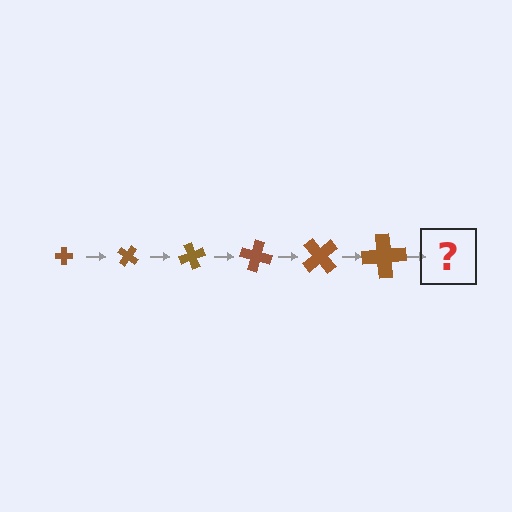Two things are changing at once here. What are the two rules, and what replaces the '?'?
The two rules are that the cross grows larger each step and it rotates 35 degrees each step. The '?' should be a cross, larger than the previous one and rotated 210 degrees from the start.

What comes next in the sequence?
The next element should be a cross, larger than the previous one and rotated 210 degrees from the start.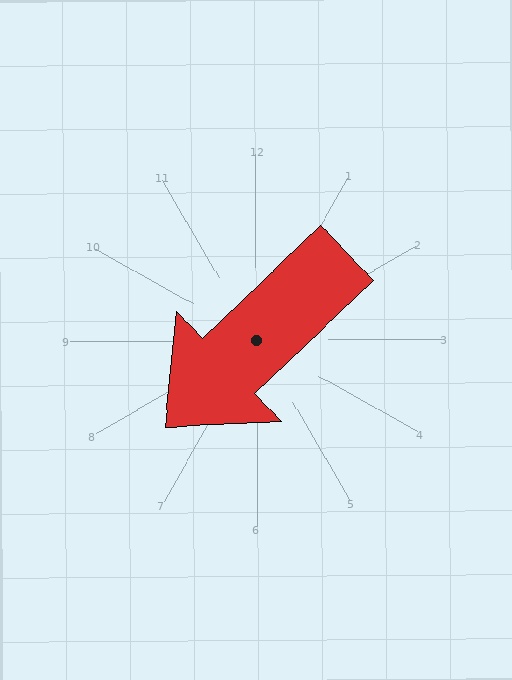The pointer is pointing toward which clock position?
Roughly 8 o'clock.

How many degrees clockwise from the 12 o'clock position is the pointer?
Approximately 227 degrees.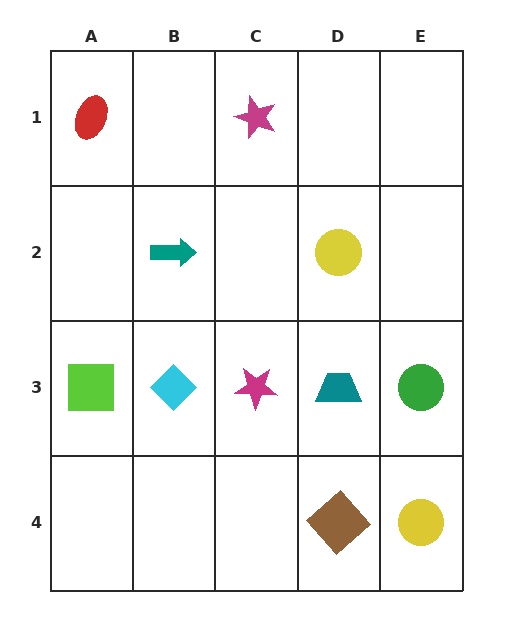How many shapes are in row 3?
5 shapes.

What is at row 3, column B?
A cyan diamond.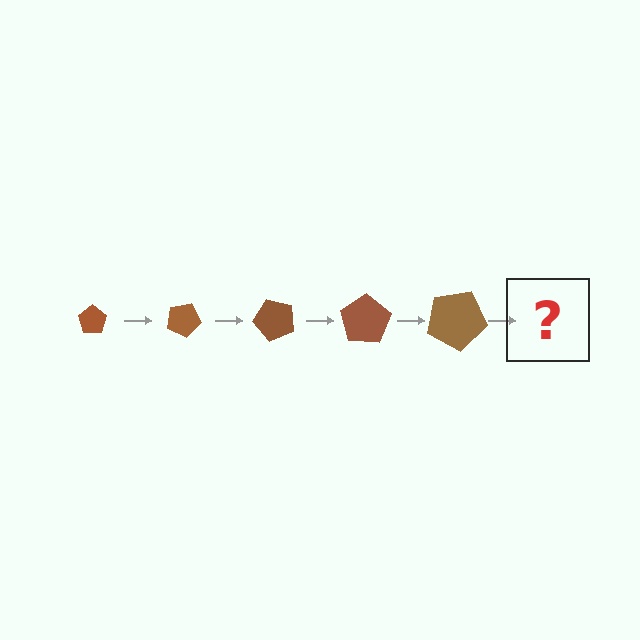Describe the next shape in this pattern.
It should be a pentagon, larger than the previous one and rotated 125 degrees from the start.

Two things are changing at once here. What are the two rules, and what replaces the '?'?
The two rules are that the pentagon grows larger each step and it rotates 25 degrees each step. The '?' should be a pentagon, larger than the previous one and rotated 125 degrees from the start.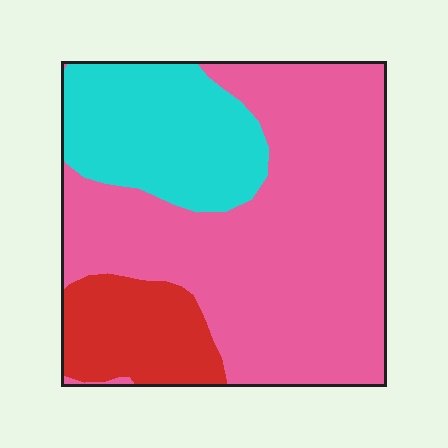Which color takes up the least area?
Red, at roughly 15%.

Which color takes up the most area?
Pink, at roughly 60%.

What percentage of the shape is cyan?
Cyan covers around 25% of the shape.